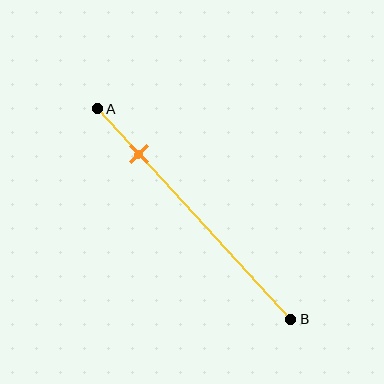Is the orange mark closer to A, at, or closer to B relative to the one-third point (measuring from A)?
The orange mark is closer to point A than the one-third point of segment AB.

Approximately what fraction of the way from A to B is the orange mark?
The orange mark is approximately 20% of the way from A to B.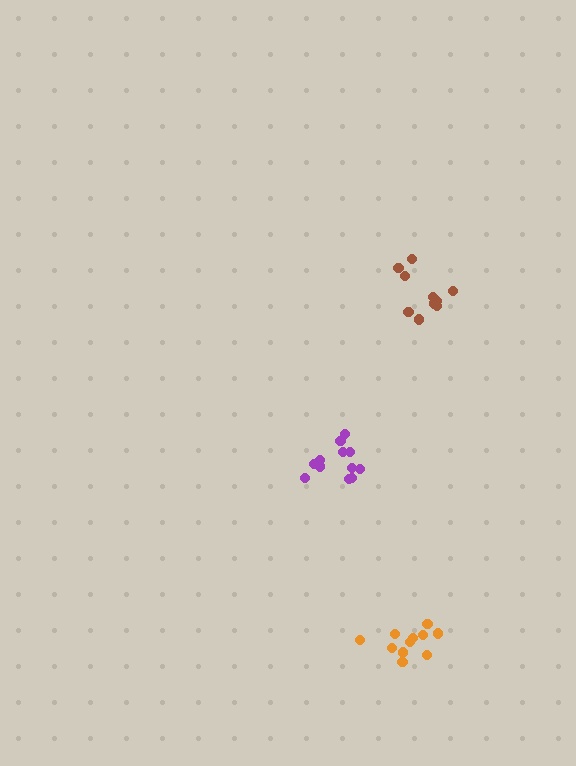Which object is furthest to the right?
The brown cluster is rightmost.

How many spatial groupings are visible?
There are 3 spatial groupings.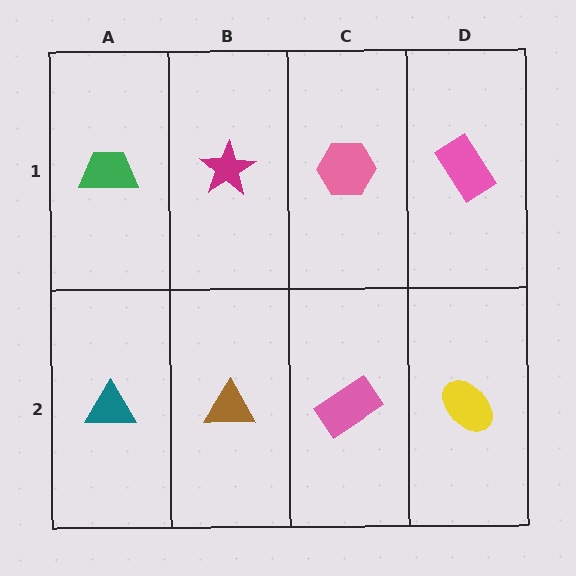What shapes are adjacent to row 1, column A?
A teal triangle (row 2, column A), a magenta star (row 1, column B).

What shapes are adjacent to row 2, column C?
A pink hexagon (row 1, column C), a brown triangle (row 2, column B), a yellow ellipse (row 2, column D).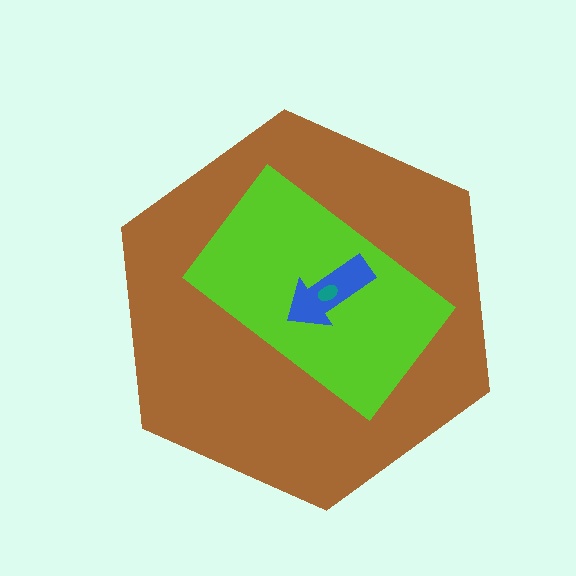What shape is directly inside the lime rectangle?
The blue arrow.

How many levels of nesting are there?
4.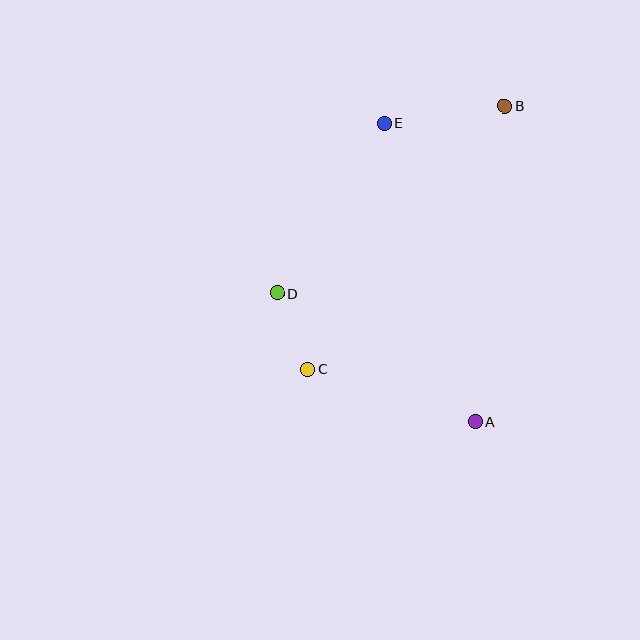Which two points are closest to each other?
Points C and D are closest to each other.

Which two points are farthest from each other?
Points B and C are farthest from each other.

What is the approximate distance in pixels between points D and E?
The distance between D and E is approximately 201 pixels.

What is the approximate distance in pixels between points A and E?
The distance between A and E is approximately 313 pixels.